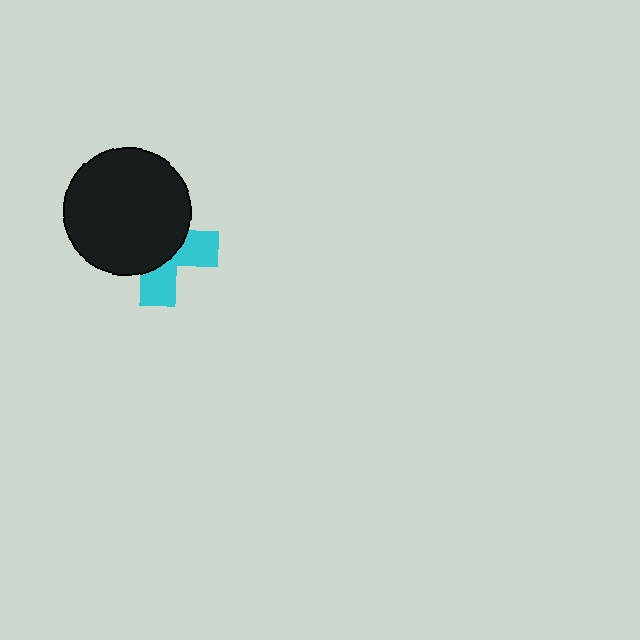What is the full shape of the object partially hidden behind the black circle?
The partially hidden object is a cyan cross.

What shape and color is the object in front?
The object in front is a black circle.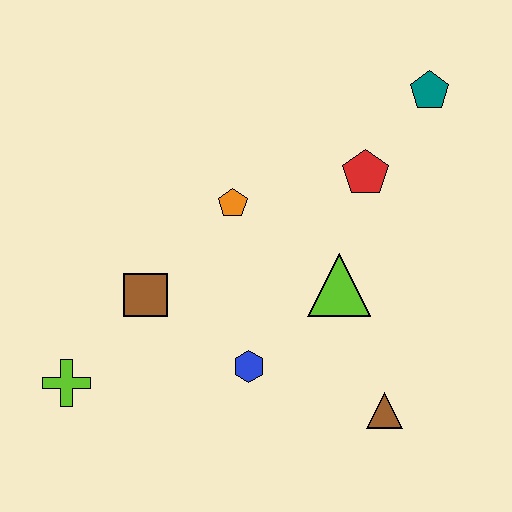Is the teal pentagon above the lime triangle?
Yes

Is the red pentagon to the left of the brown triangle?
Yes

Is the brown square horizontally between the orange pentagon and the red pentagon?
No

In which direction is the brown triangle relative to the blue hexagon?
The brown triangle is to the right of the blue hexagon.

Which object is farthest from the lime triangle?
The lime cross is farthest from the lime triangle.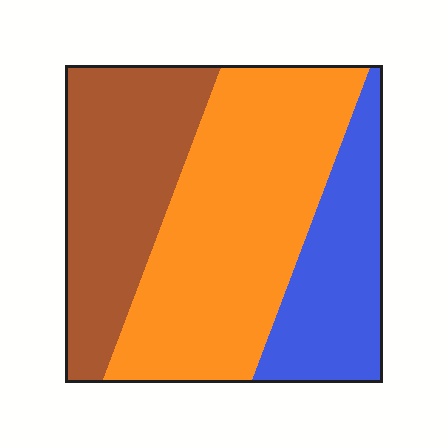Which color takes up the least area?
Blue, at roughly 25%.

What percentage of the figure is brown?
Brown covers about 30% of the figure.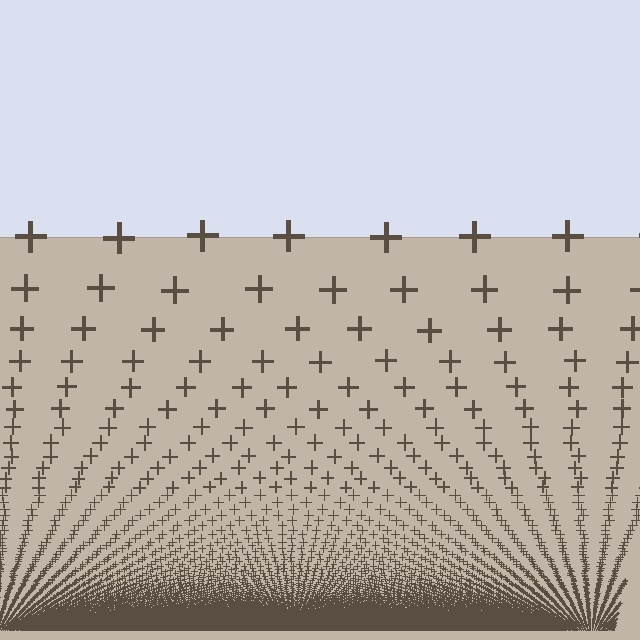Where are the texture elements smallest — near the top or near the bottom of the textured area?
Near the bottom.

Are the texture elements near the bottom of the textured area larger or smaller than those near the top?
Smaller. The gradient is inverted — elements near the bottom are smaller and denser.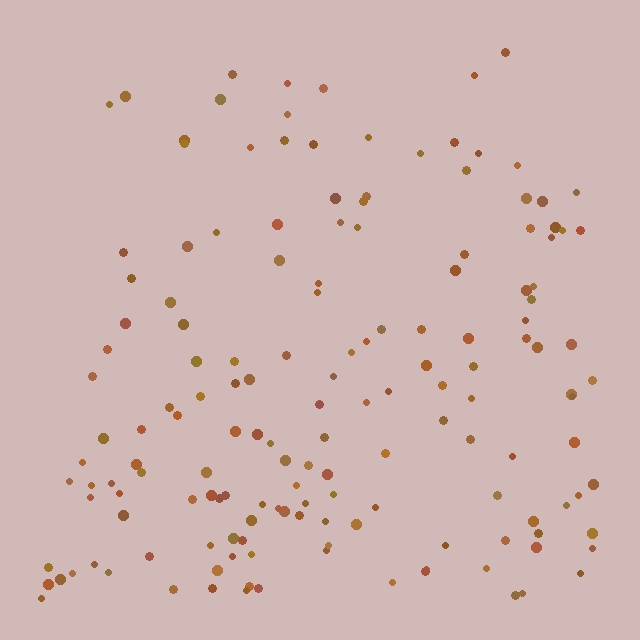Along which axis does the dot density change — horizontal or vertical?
Vertical.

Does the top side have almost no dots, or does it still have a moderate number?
Still a moderate number, just noticeably fewer than the bottom.